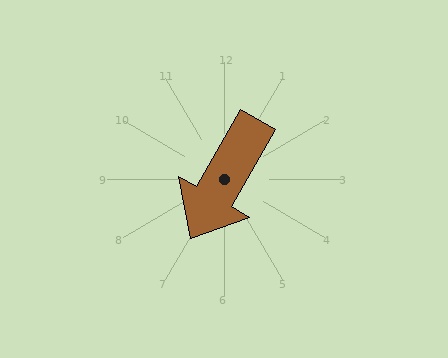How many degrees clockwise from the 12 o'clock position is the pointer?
Approximately 210 degrees.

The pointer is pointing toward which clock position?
Roughly 7 o'clock.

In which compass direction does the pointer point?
Southwest.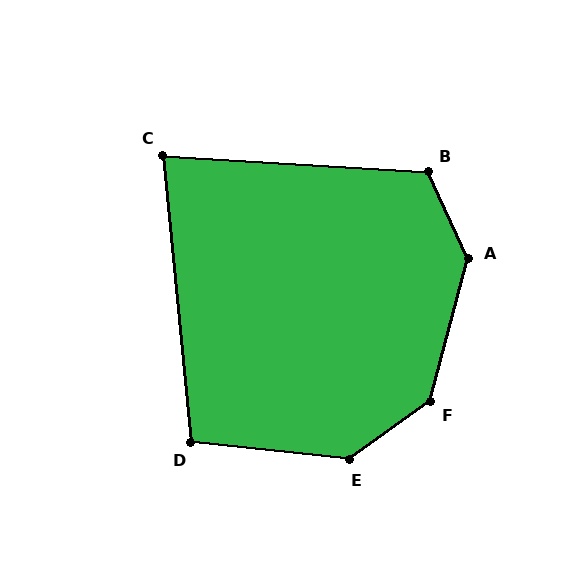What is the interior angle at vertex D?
Approximately 102 degrees (obtuse).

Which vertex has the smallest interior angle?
C, at approximately 81 degrees.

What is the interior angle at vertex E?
Approximately 138 degrees (obtuse).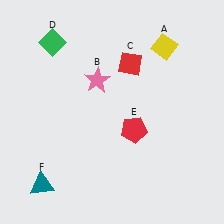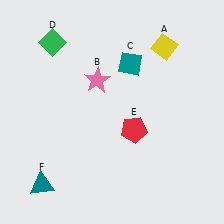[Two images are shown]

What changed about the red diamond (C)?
In Image 1, C is red. In Image 2, it changed to teal.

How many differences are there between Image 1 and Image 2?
There is 1 difference between the two images.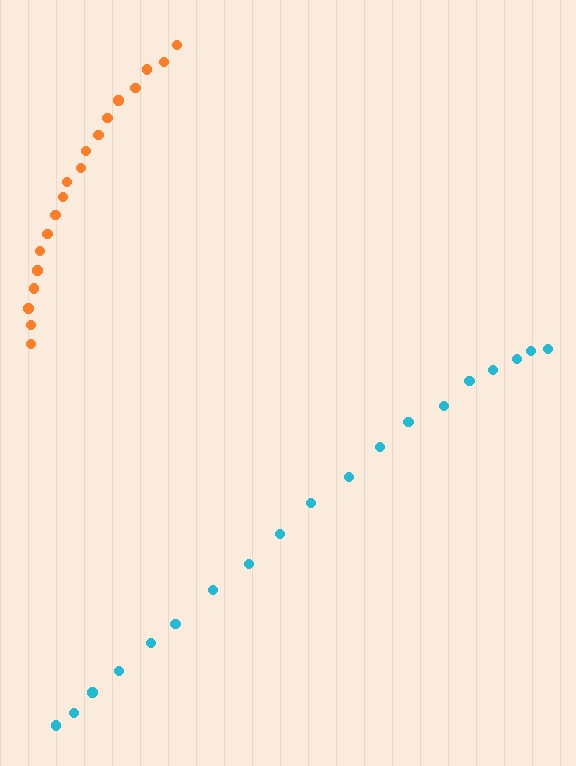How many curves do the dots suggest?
There are 2 distinct paths.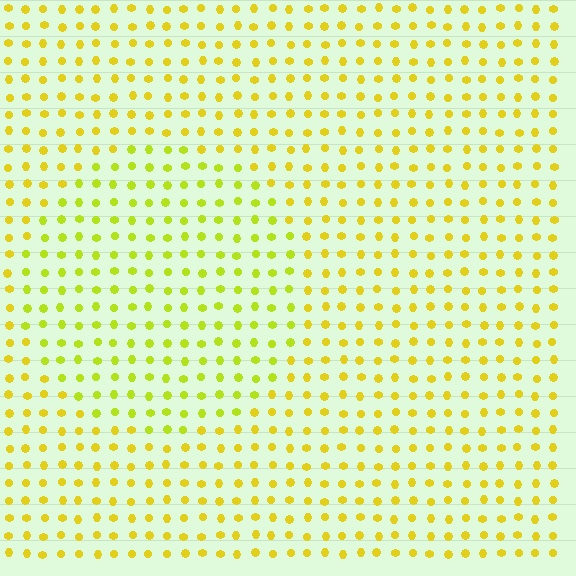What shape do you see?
I see a circle.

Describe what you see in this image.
The image is filled with small yellow elements in a uniform arrangement. A circle-shaped region is visible where the elements are tinted to a slightly different hue, forming a subtle color boundary.